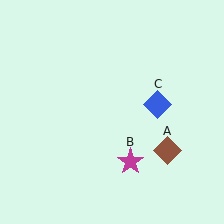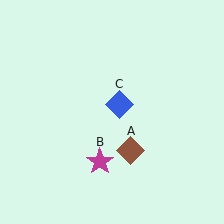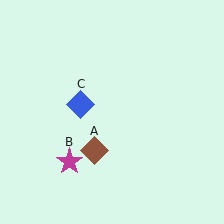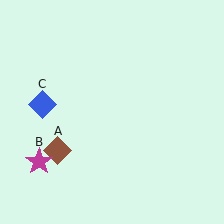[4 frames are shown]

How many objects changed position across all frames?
3 objects changed position: brown diamond (object A), magenta star (object B), blue diamond (object C).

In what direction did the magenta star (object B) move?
The magenta star (object B) moved left.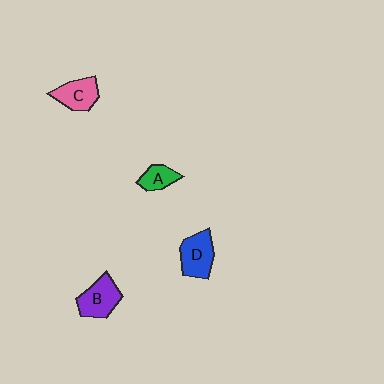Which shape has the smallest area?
Shape A (green).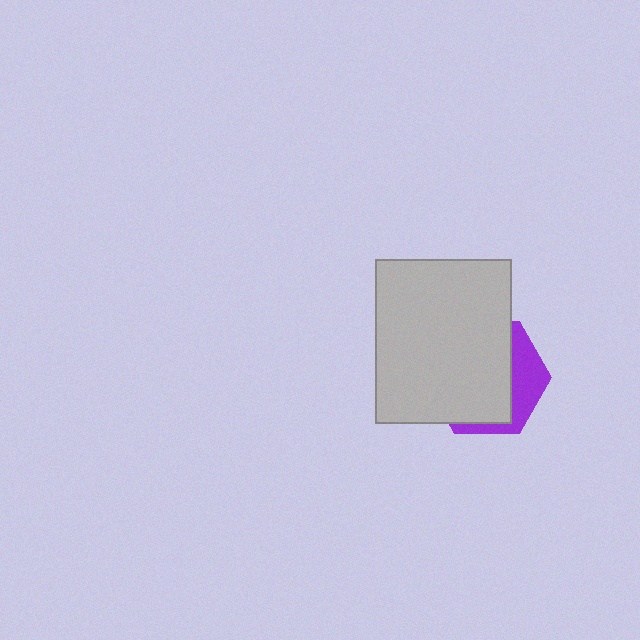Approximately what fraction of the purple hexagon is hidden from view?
Roughly 69% of the purple hexagon is hidden behind the light gray rectangle.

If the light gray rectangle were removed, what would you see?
You would see the complete purple hexagon.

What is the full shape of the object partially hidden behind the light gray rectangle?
The partially hidden object is a purple hexagon.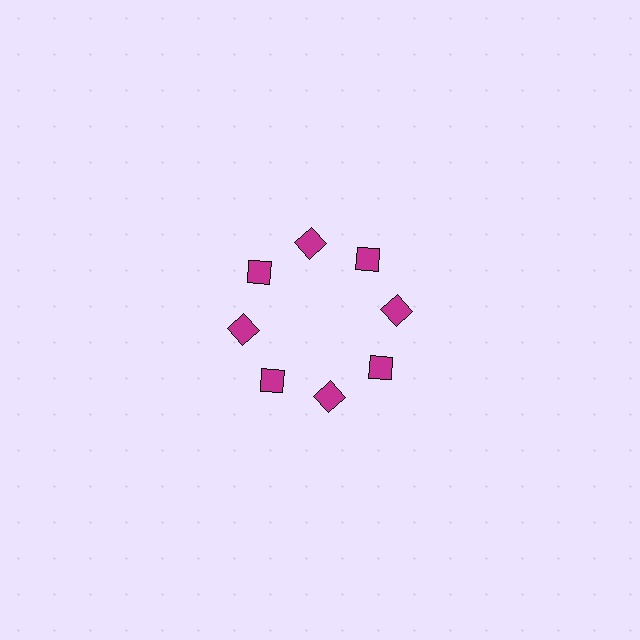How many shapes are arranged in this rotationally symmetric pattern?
There are 8 shapes, arranged in 8 groups of 1.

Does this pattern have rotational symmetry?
Yes, this pattern has 8-fold rotational symmetry. It looks the same after rotating 45 degrees around the center.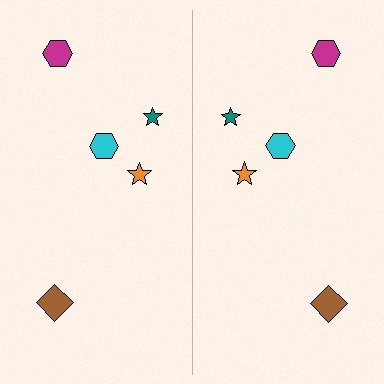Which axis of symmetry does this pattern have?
The pattern has a vertical axis of symmetry running through the center of the image.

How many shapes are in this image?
There are 10 shapes in this image.